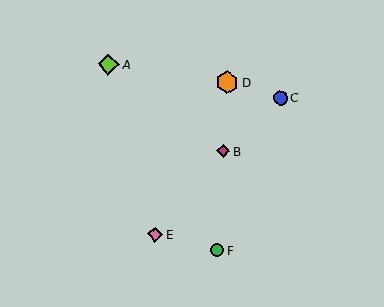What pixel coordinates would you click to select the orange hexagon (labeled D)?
Click at (227, 82) to select the orange hexagon D.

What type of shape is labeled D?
Shape D is an orange hexagon.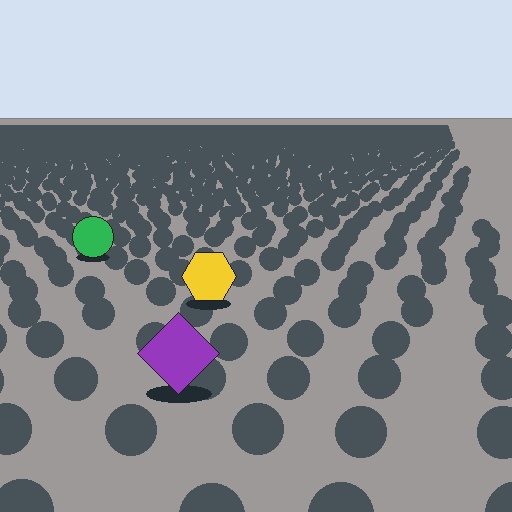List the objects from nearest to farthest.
From nearest to farthest: the purple diamond, the yellow hexagon, the green circle.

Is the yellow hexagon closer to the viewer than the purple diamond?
No. The purple diamond is closer — you can tell from the texture gradient: the ground texture is coarser near it.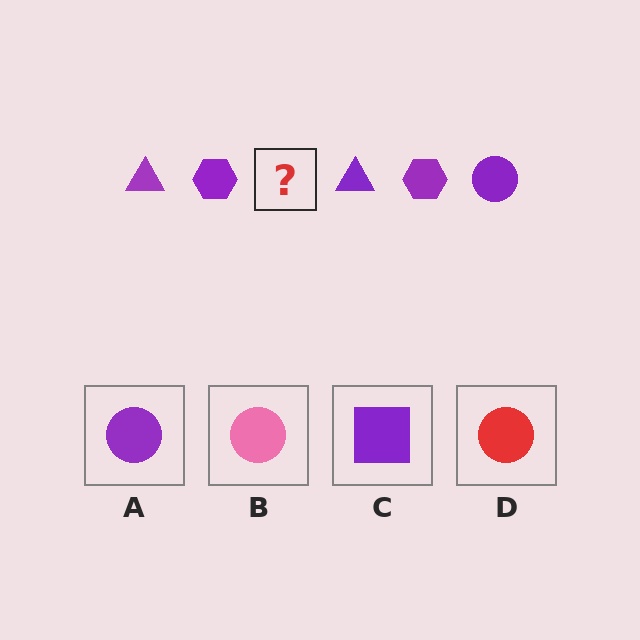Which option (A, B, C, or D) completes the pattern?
A.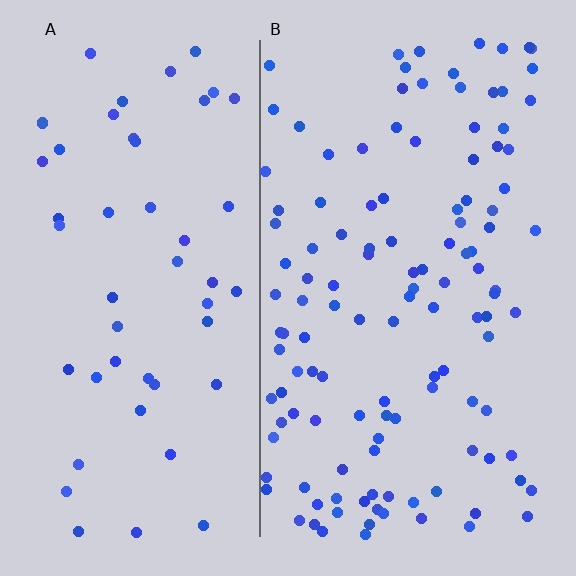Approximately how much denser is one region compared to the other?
Approximately 2.4× — region B over region A.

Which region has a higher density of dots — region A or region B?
B (the right).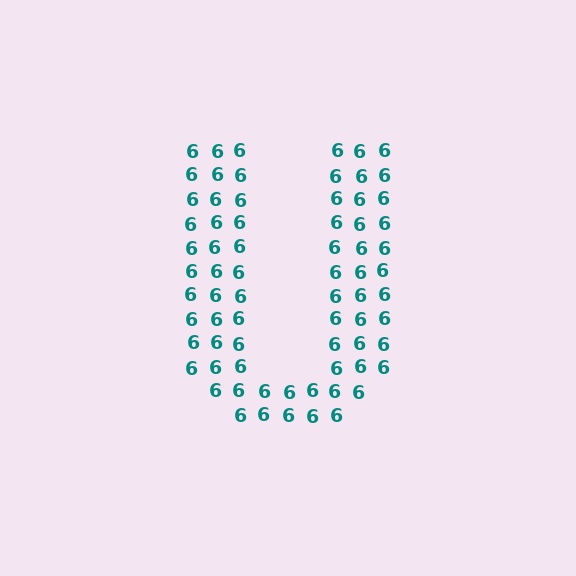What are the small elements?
The small elements are digit 6's.